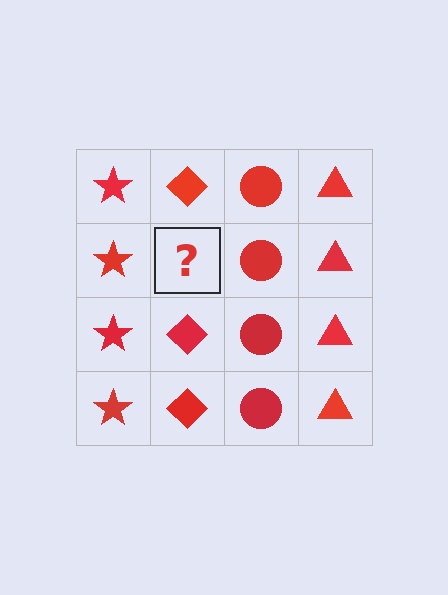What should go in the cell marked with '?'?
The missing cell should contain a red diamond.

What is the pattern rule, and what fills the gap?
The rule is that each column has a consistent shape. The gap should be filled with a red diamond.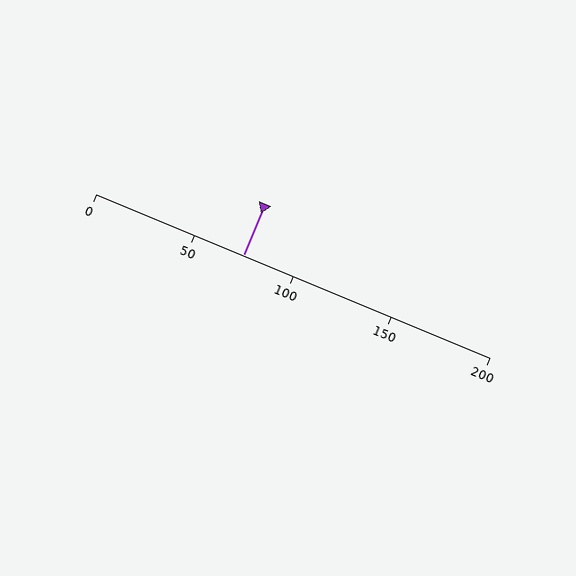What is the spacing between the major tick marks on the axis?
The major ticks are spaced 50 apart.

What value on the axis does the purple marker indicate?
The marker indicates approximately 75.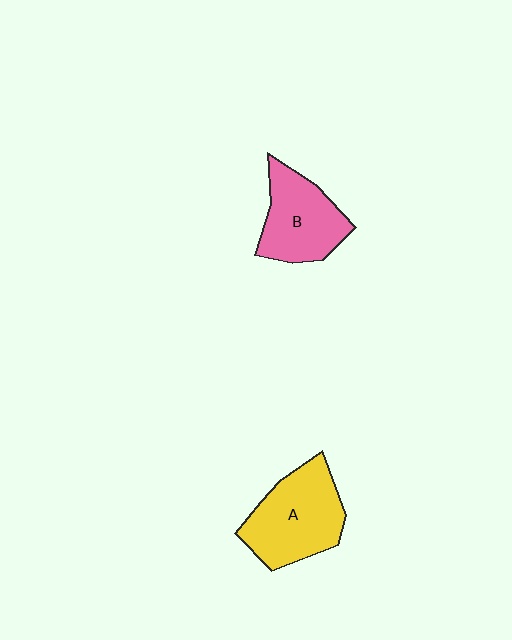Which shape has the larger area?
Shape A (yellow).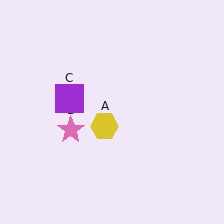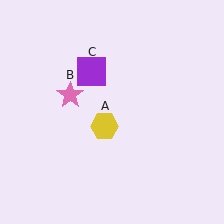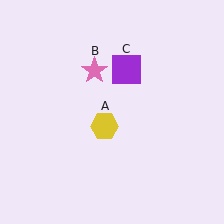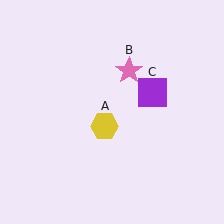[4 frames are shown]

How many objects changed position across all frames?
2 objects changed position: pink star (object B), purple square (object C).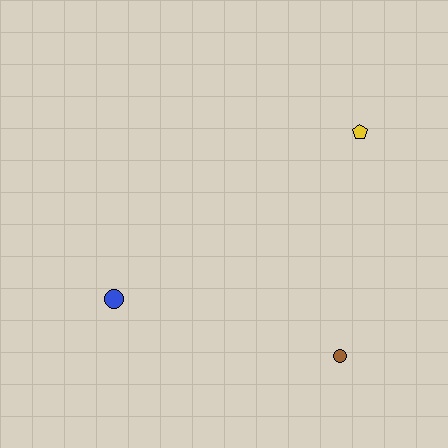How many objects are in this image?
There are 3 objects.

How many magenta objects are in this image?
There are no magenta objects.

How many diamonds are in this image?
There are no diamonds.